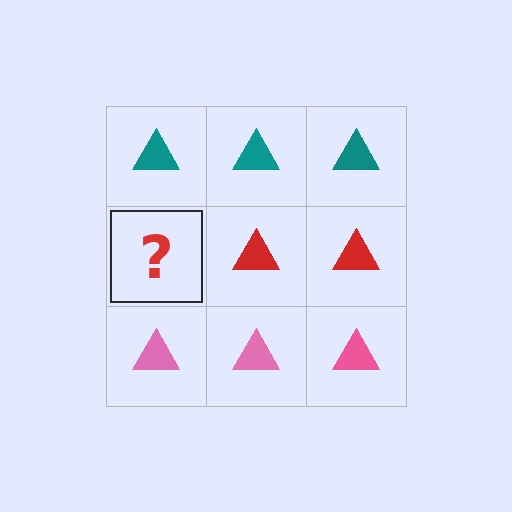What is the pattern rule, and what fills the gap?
The rule is that each row has a consistent color. The gap should be filled with a red triangle.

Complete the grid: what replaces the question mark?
The question mark should be replaced with a red triangle.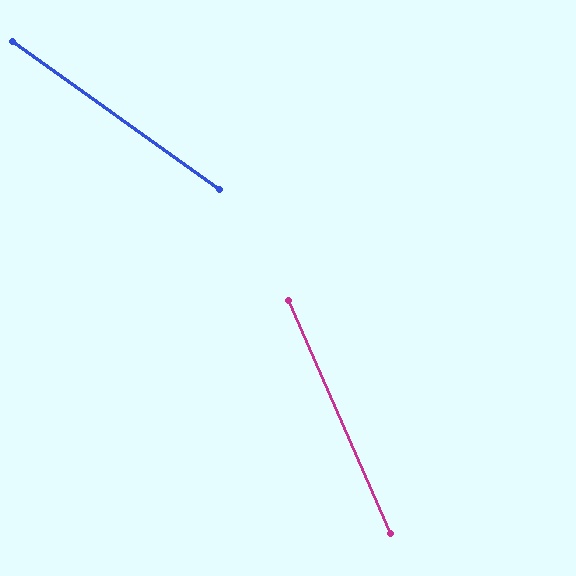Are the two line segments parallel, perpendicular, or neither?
Neither parallel nor perpendicular — they differ by about 31°.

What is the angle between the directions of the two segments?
Approximately 31 degrees.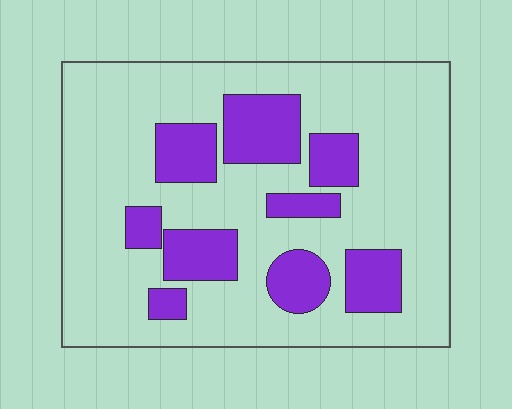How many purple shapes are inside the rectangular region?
9.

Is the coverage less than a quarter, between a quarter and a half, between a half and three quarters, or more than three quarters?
Less than a quarter.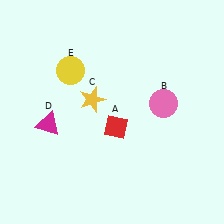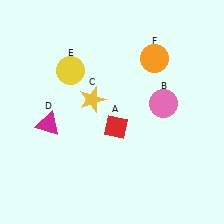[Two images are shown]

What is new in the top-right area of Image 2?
An orange circle (F) was added in the top-right area of Image 2.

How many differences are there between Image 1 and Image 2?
There is 1 difference between the two images.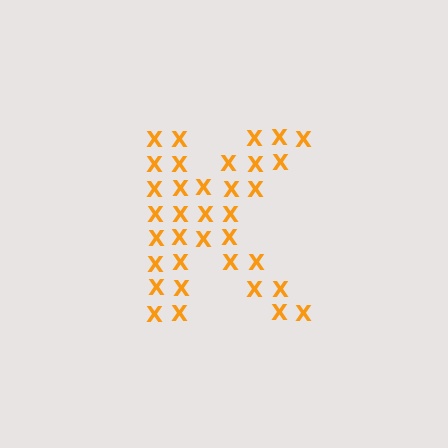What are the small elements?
The small elements are letter X's.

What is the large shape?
The large shape is the letter K.